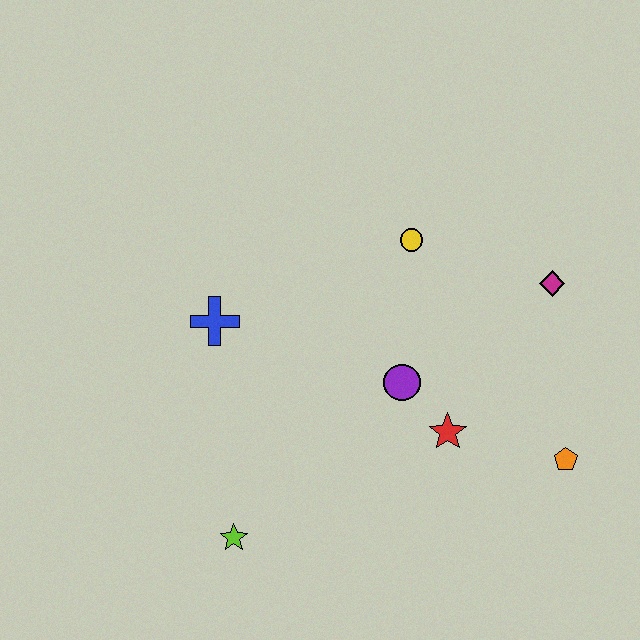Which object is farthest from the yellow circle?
The lime star is farthest from the yellow circle.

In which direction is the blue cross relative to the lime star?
The blue cross is above the lime star.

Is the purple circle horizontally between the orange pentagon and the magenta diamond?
No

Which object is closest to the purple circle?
The red star is closest to the purple circle.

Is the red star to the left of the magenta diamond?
Yes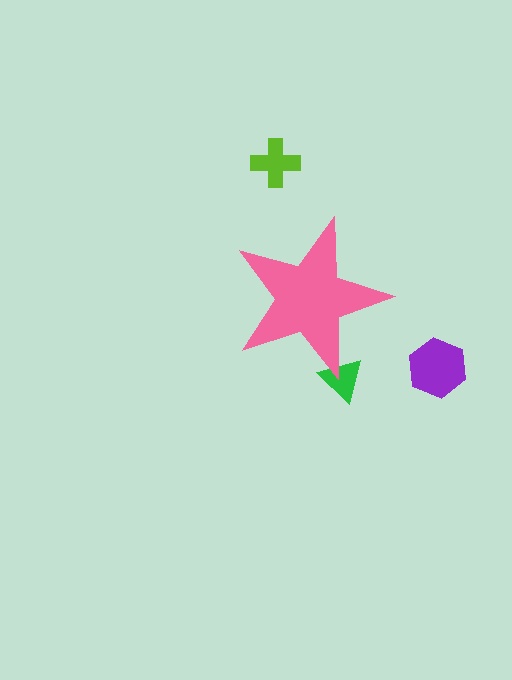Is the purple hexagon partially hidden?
No, the purple hexagon is fully visible.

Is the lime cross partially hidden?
No, the lime cross is fully visible.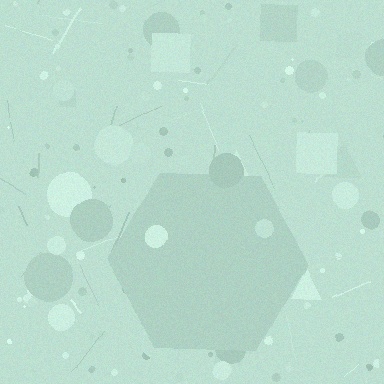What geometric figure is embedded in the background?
A hexagon is embedded in the background.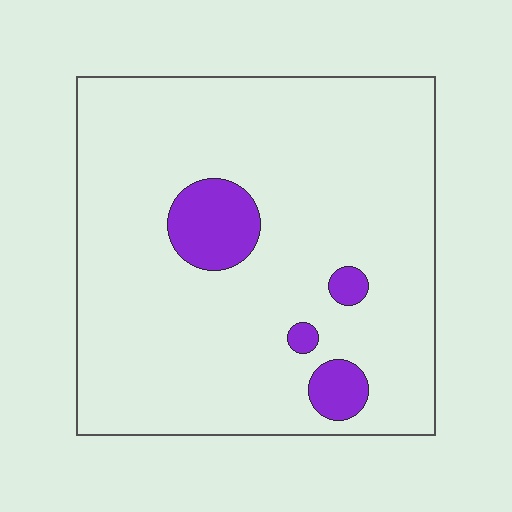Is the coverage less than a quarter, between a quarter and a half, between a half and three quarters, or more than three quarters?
Less than a quarter.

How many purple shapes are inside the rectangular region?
4.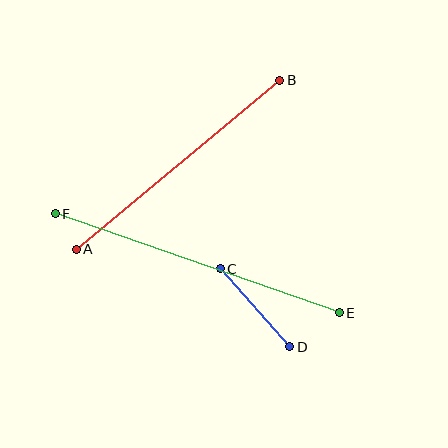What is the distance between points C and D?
The distance is approximately 104 pixels.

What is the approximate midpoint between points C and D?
The midpoint is at approximately (255, 308) pixels.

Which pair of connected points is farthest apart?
Points E and F are farthest apart.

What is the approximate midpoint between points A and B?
The midpoint is at approximately (178, 165) pixels.